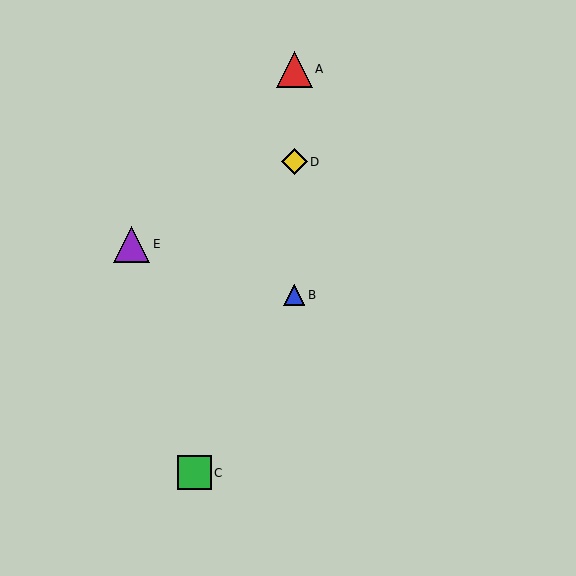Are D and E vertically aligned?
No, D is at x≈294 and E is at x≈132.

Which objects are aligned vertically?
Objects A, B, D are aligned vertically.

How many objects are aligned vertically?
3 objects (A, B, D) are aligned vertically.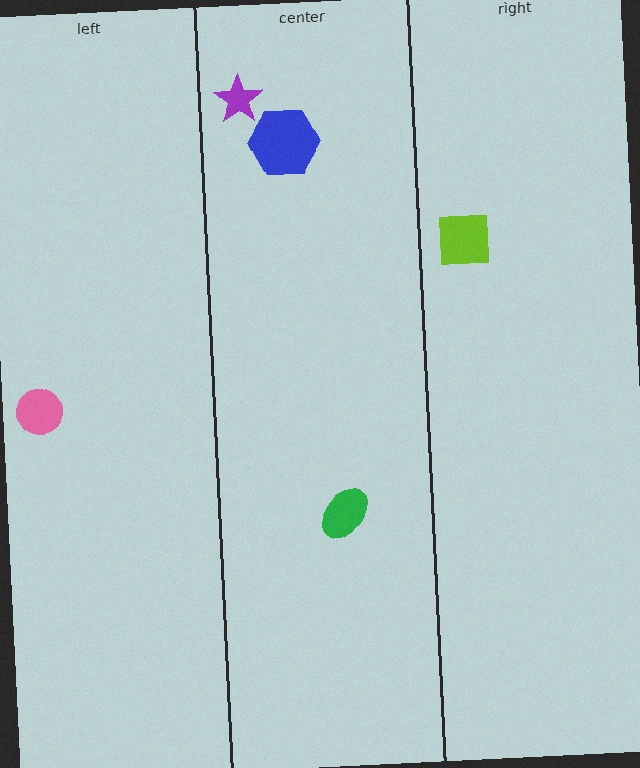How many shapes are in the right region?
1.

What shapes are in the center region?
The green ellipse, the blue hexagon, the purple star.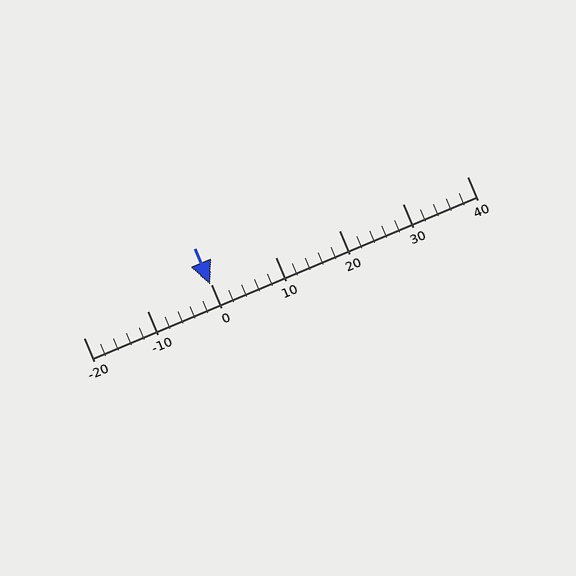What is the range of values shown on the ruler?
The ruler shows values from -20 to 40.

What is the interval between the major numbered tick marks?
The major tick marks are spaced 10 units apart.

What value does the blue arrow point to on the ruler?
The blue arrow points to approximately 0.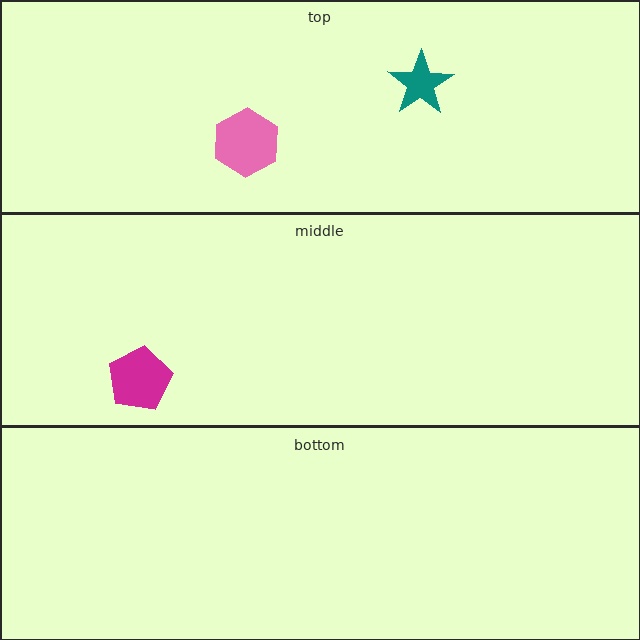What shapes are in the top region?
The pink hexagon, the teal star.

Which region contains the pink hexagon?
The top region.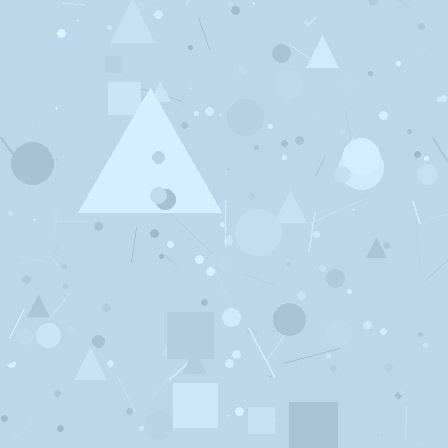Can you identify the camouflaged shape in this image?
The camouflaged shape is a triangle.